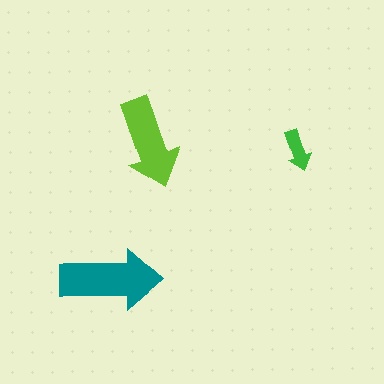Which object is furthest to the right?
The green arrow is rightmost.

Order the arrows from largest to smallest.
the teal one, the lime one, the green one.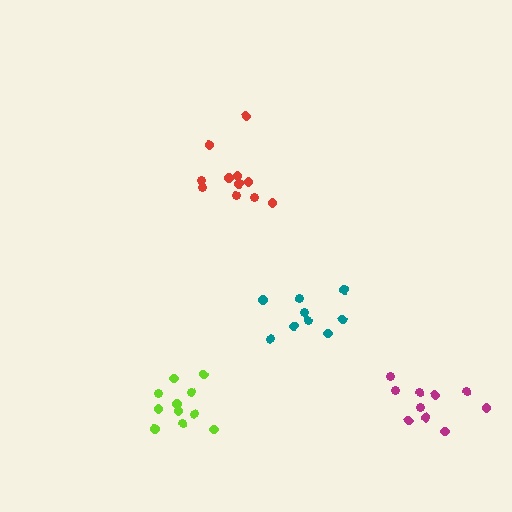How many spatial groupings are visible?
There are 4 spatial groupings.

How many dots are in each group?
Group 1: 11 dots, Group 2: 9 dots, Group 3: 10 dots, Group 4: 11 dots (41 total).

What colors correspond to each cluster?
The clusters are colored: red, teal, magenta, lime.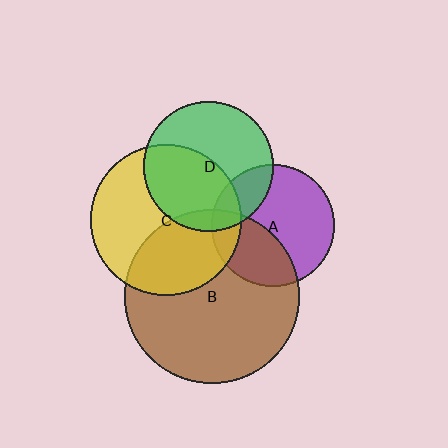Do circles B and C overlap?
Yes.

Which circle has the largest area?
Circle B (brown).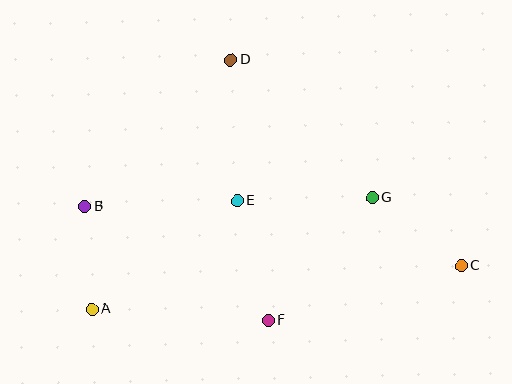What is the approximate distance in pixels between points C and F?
The distance between C and F is approximately 201 pixels.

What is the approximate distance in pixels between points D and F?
The distance between D and F is approximately 263 pixels.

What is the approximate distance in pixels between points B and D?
The distance between B and D is approximately 207 pixels.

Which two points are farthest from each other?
Points B and C are farthest from each other.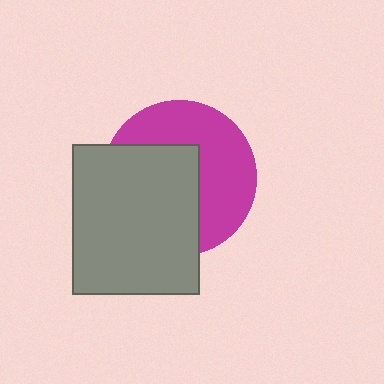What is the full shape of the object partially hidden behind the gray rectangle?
The partially hidden object is a magenta circle.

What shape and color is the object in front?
The object in front is a gray rectangle.